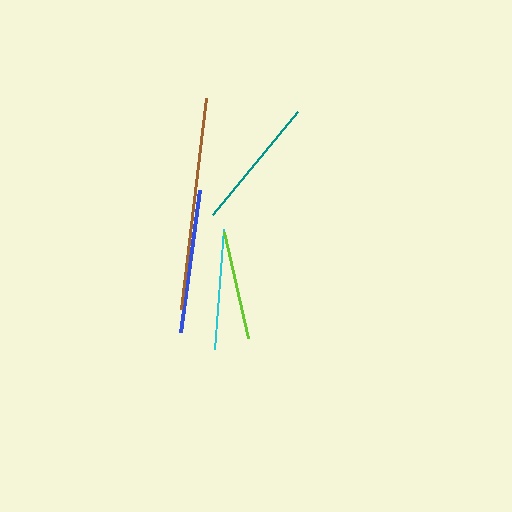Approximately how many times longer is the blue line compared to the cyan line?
The blue line is approximately 1.2 times the length of the cyan line.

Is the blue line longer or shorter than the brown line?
The brown line is longer than the blue line.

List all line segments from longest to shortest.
From longest to shortest: brown, blue, teal, cyan, lime.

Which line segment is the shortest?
The lime line is the shortest at approximately 108 pixels.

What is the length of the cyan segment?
The cyan segment is approximately 120 pixels long.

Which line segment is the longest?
The brown line is the longest at approximately 213 pixels.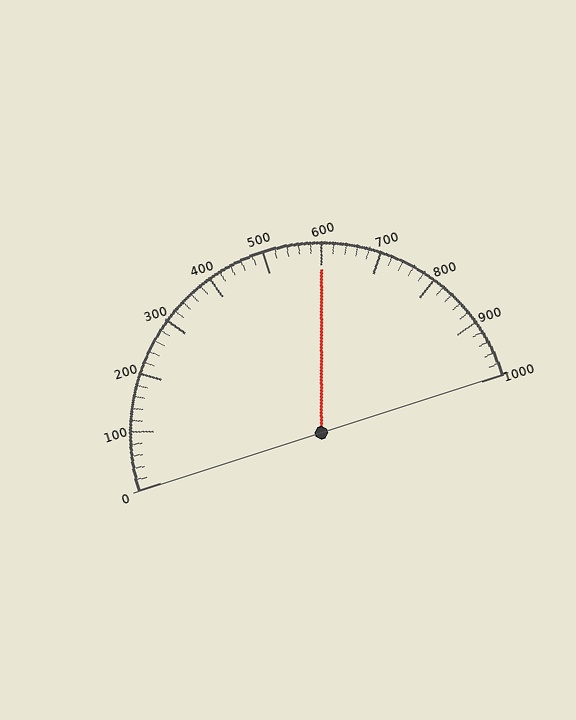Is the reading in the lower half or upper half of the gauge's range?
The reading is in the upper half of the range (0 to 1000).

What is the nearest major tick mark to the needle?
The nearest major tick mark is 600.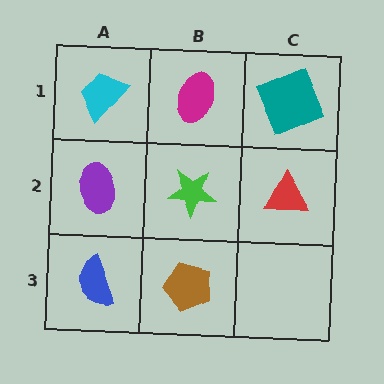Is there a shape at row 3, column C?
No, that cell is empty.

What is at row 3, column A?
A blue semicircle.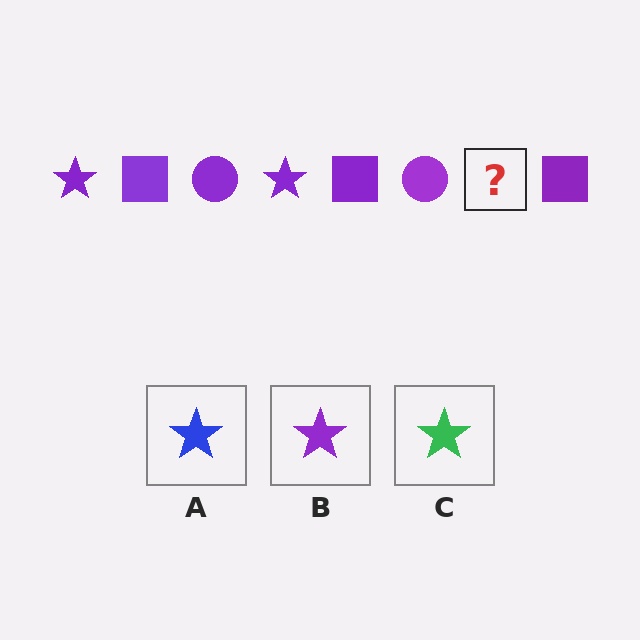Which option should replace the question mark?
Option B.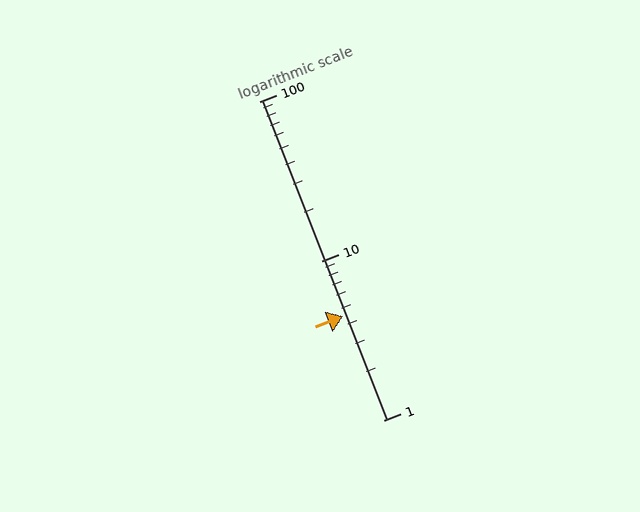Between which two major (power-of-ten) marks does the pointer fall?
The pointer is between 1 and 10.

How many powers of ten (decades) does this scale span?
The scale spans 2 decades, from 1 to 100.